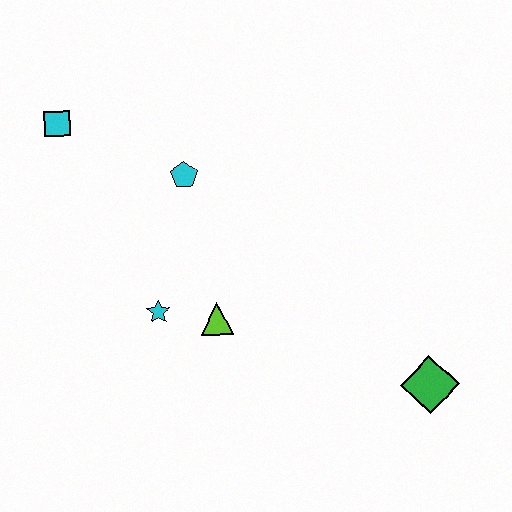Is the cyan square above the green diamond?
Yes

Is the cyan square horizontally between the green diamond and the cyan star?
No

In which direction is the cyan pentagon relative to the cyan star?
The cyan pentagon is above the cyan star.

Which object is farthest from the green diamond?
The cyan square is farthest from the green diamond.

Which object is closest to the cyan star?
The lime triangle is closest to the cyan star.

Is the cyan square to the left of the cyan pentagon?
Yes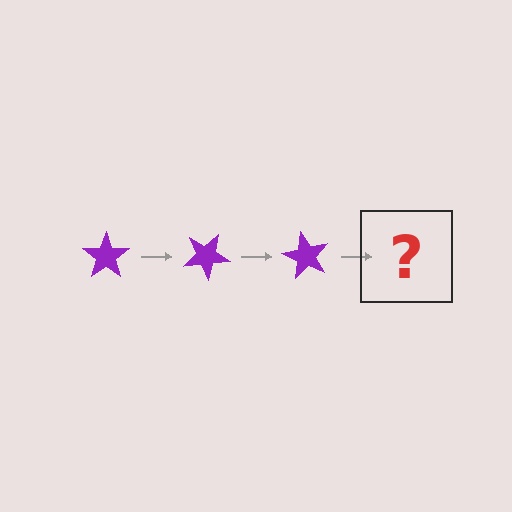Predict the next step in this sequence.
The next step is a purple star rotated 90 degrees.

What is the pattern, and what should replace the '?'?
The pattern is that the star rotates 30 degrees each step. The '?' should be a purple star rotated 90 degrees.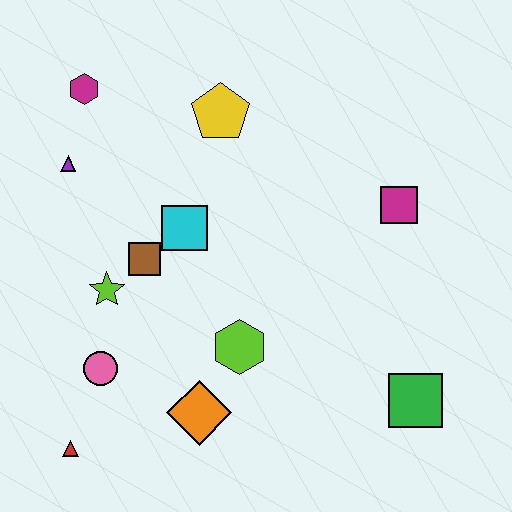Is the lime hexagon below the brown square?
Yes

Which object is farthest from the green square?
The magenta hexagon is farthest from the green square.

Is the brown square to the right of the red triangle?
Yes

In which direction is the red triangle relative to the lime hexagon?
The red triangle is to the left of the lime hexagon.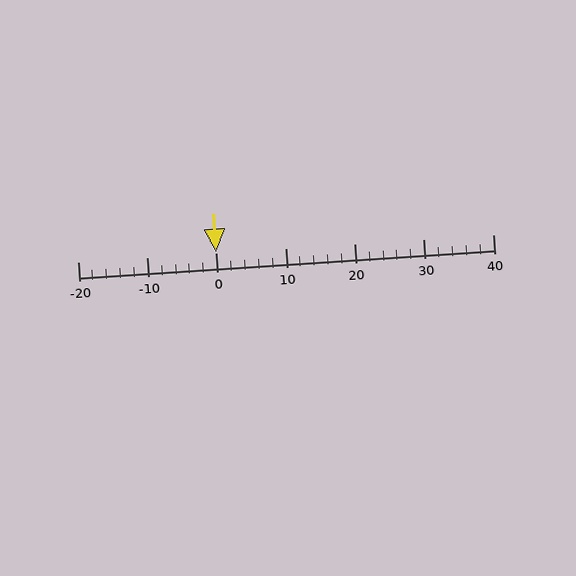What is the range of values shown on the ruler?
The ruler shows values from -20 to 40.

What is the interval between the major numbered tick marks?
The major tick marks are spaced 10 units apart.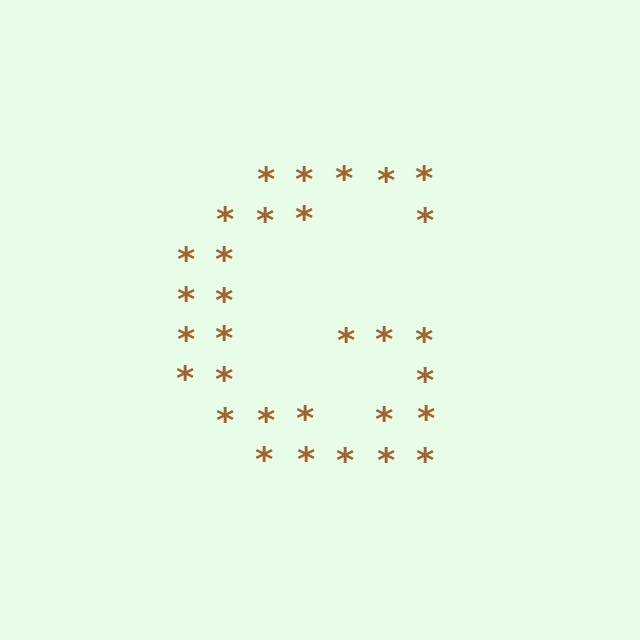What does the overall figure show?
The overall figure shows the letter G.